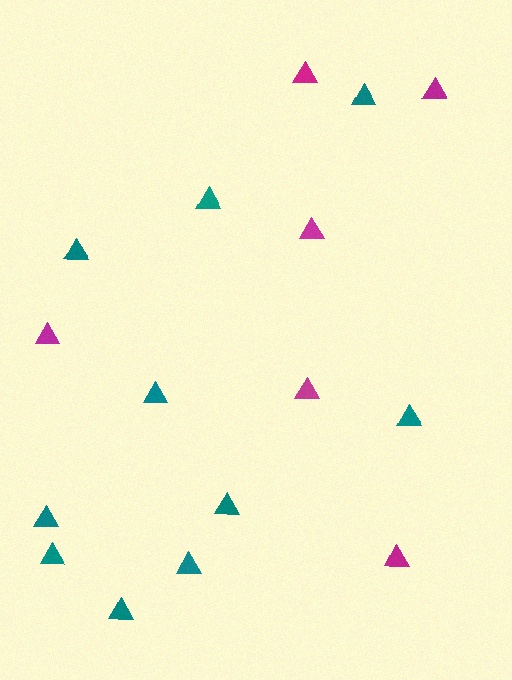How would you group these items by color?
There are 2 groups: one group of teal triangles (10) and one group of magenta triangles (6).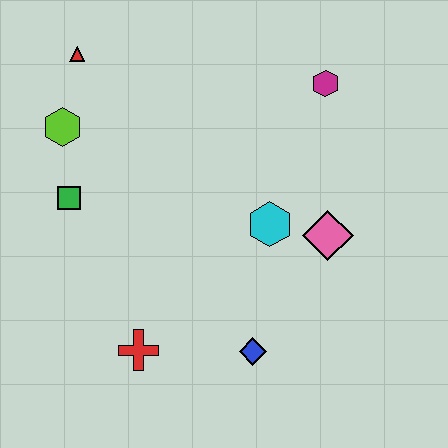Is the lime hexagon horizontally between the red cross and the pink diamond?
No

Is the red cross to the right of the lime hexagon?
Yes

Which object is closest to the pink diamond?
The cyan hexagon is closest to the pink diamond.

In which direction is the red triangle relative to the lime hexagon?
The red triangle is above the lime hexagon.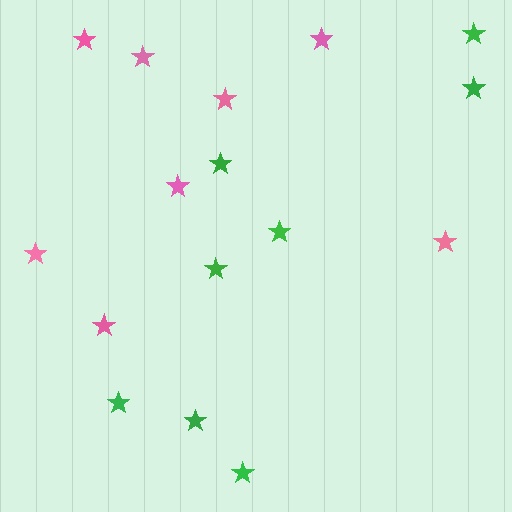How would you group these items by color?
There are 2 groups: one group of pink stars (8) and one group of green stars (8).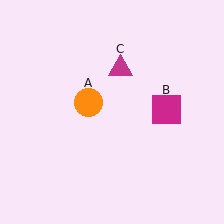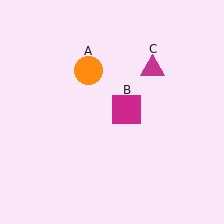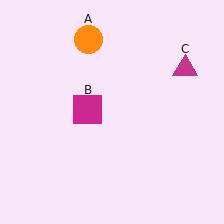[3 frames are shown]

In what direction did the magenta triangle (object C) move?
The magenta triangle (object C) moved right.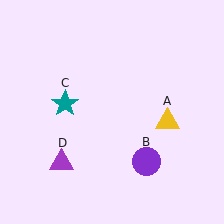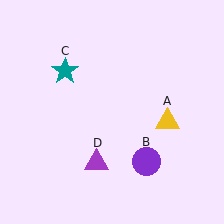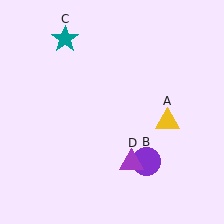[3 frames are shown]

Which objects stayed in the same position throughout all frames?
Yellow triangle (object A) and purple circle (object B) remained stationary.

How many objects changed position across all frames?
2 objects changed position: teal star (object C), purple triangle (object D).